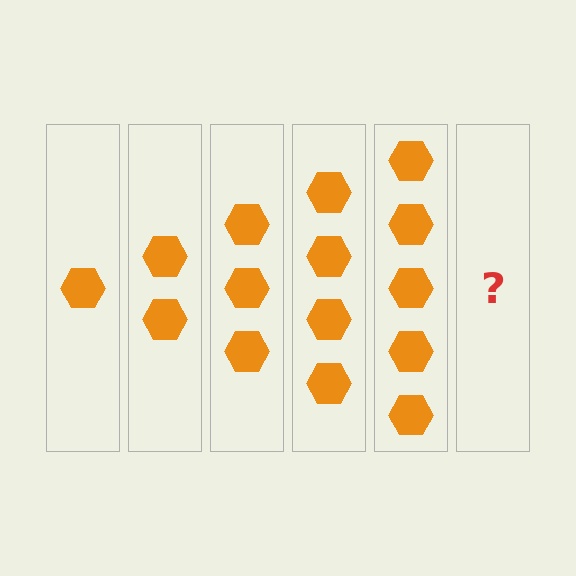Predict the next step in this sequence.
The next step is 6 hexagons.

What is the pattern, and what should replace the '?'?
The pattern is that each step adds one more hexagon. The '?' should be 6 hexagons.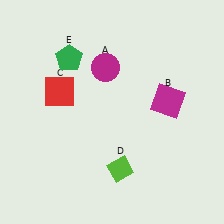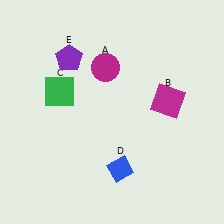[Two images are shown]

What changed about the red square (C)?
In Image 1, C is red. In Image 2, it changed to green.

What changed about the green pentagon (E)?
In Image 1, E is green. In Image 2, it changed to purple.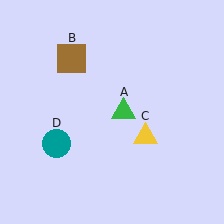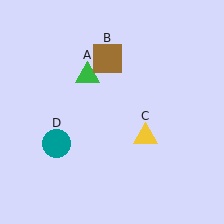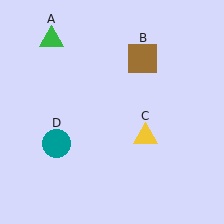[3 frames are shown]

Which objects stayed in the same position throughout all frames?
Yellow triangle (object C) and teal circle (object D) remained stationary.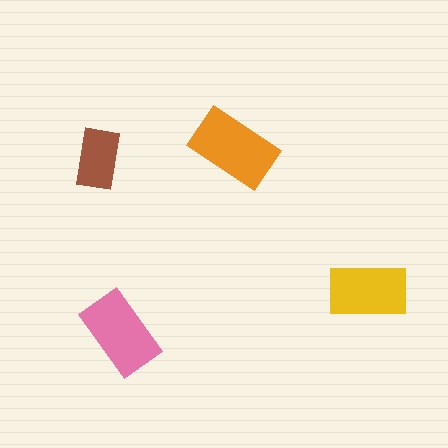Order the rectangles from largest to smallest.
the orange one, the pink one, the yellow one, the brown one.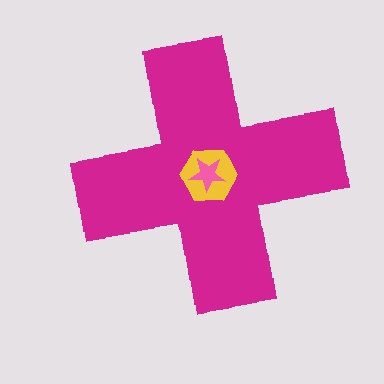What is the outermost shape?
The magenta cross.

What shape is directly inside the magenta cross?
The yellow hexagon.